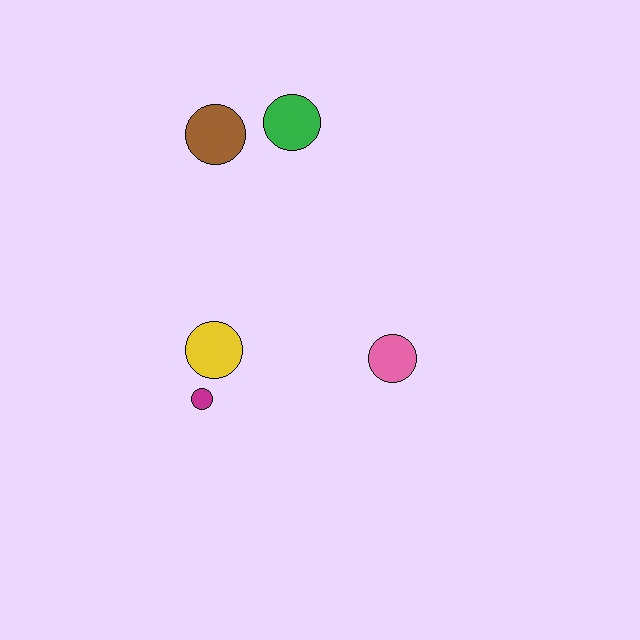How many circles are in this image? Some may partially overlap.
There are 5 circles.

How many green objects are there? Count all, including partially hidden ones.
There is 1 green object.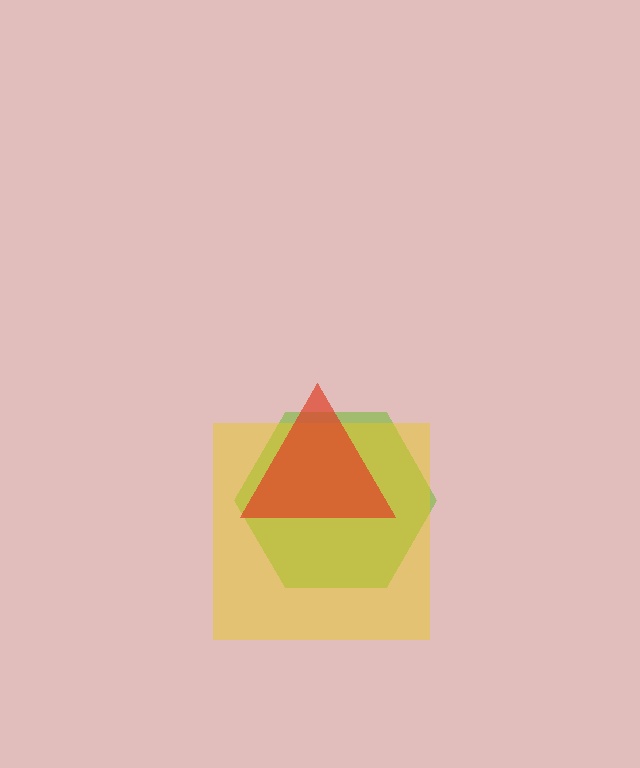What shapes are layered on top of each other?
The layered shapes are: a lime hexagon, a yellow square, a red triangle.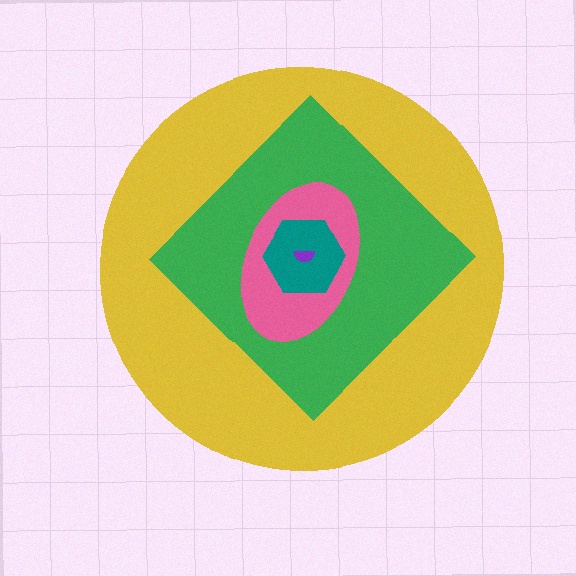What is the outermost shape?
The yellow circle.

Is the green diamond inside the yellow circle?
Yes.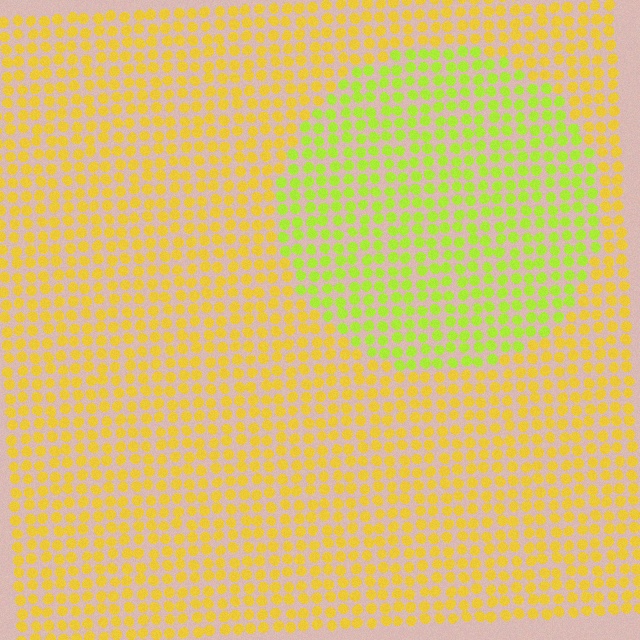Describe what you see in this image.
The image is filled with small yellow elements in a uniform arrangement. A circle-shaped region is visible where the elements are tinted to a slightly different hue, forming a subtle color boundary.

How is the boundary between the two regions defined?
The boundary is defined purely by a slight shift in hue (about 34 degrees). Spacing, size, and orientation are identical on both sides.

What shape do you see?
I see a circle.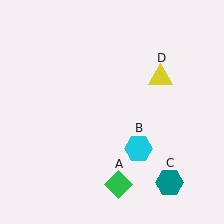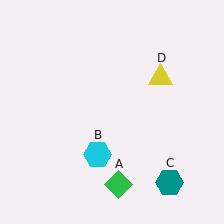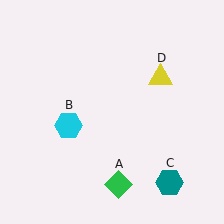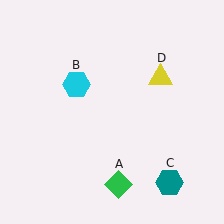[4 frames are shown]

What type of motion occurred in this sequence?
The cyan hexagon (object B) rotated clockwise around the center of the scene.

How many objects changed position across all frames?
1 object changed position: cyan hexagon (object B).